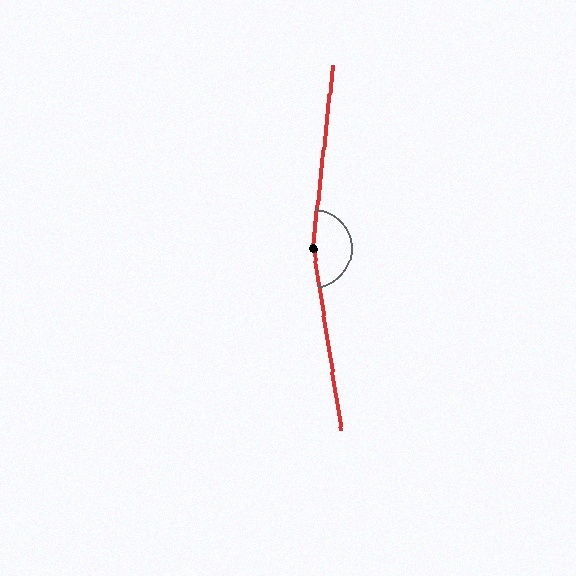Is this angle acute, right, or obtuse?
It is obtuse.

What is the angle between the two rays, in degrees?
Approximately 165 degrees.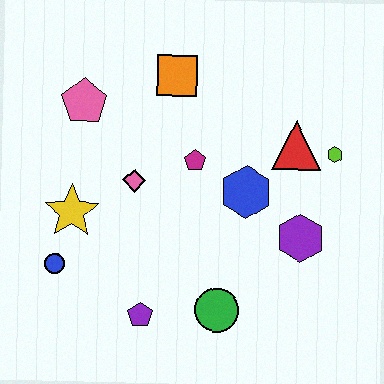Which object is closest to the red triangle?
The lime hexagon is closest to the red triangle.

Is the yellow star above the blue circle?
Yes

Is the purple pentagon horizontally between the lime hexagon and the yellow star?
Yes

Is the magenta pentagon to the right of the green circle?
No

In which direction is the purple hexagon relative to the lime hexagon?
The purple hexagon is below the lime hexagon.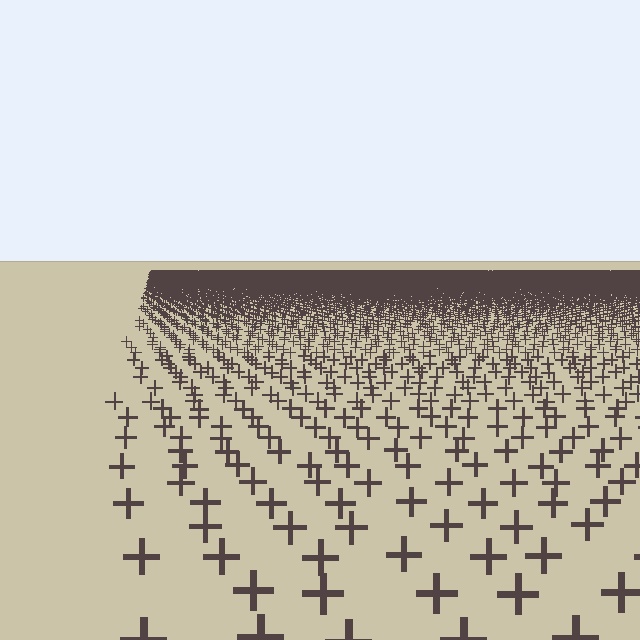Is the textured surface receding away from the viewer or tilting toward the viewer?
The surface is receding away from the viewer. Texture elements get smaller and denser toward the top.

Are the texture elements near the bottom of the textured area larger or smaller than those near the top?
Larger. Near the bottom, elements are closer to the viewer and appear at a bigger on-screen size.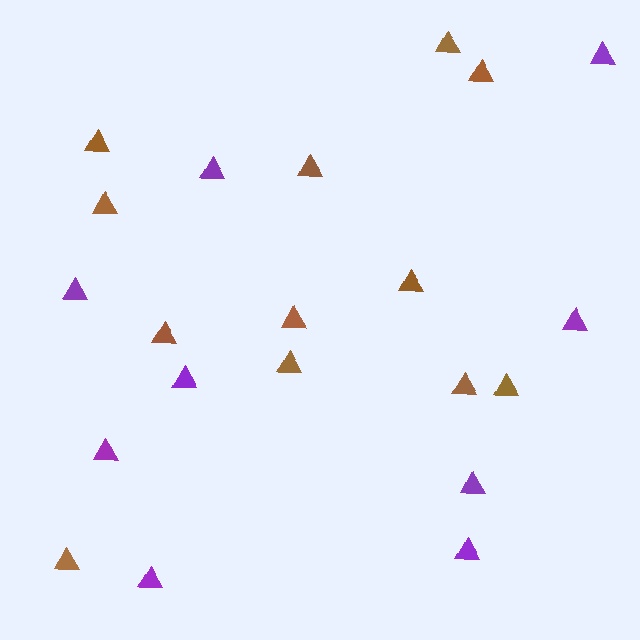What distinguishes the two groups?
There are 2 groups: one group of purple triangles (9) and one group of brown triangles (12).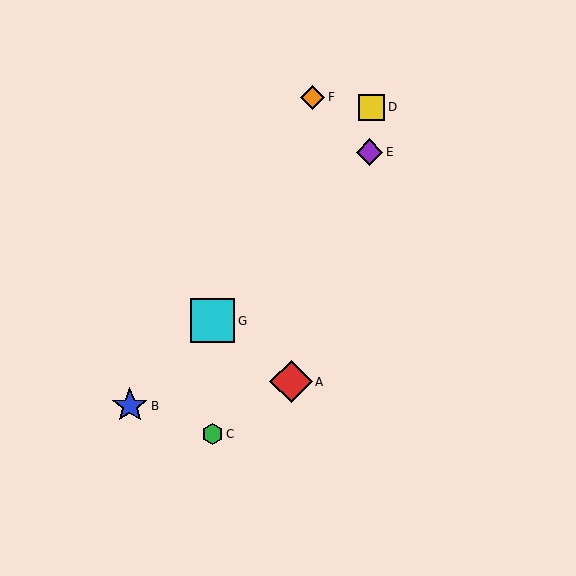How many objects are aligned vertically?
2 objects (C, G) are aligned vertically.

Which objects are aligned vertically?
Objects C, G are aligned vertically.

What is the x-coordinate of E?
Object E is at x≈370.